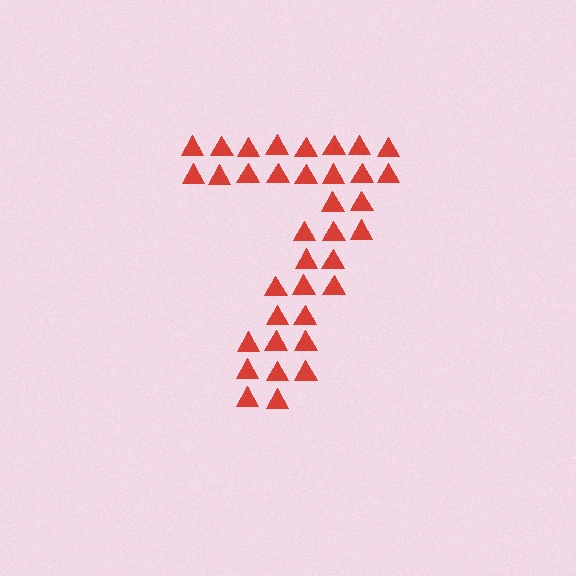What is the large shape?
The large shape is the digit 7.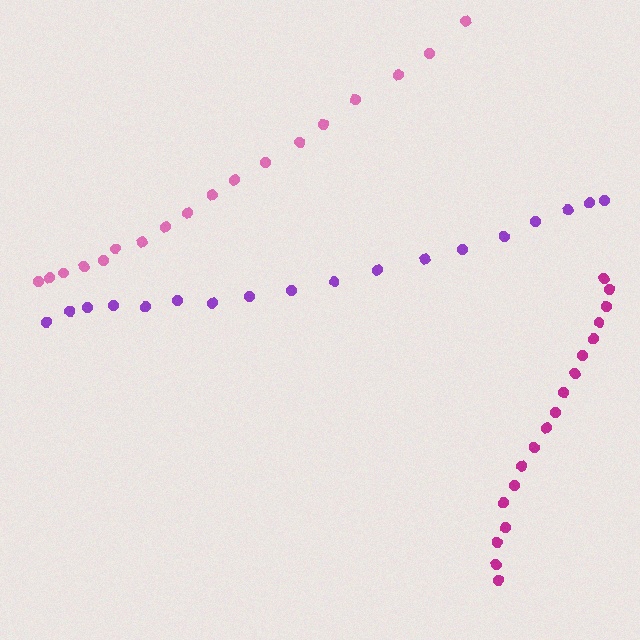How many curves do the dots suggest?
There are 3 distinct paths.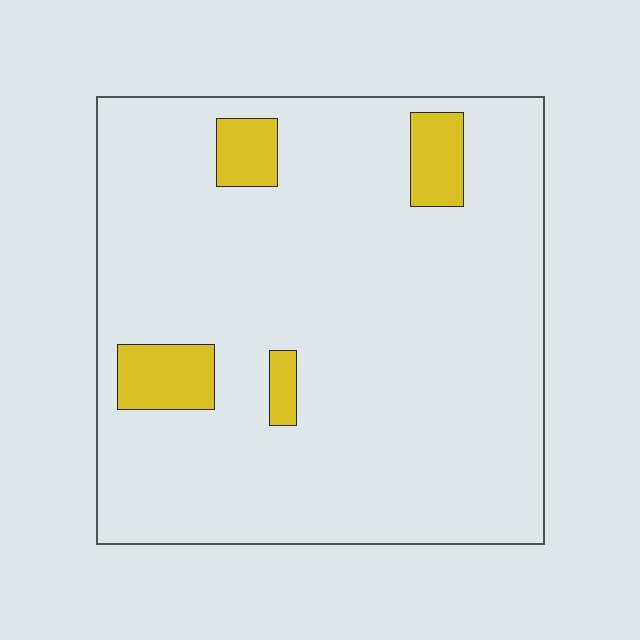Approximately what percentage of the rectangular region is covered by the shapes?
Approximately 10%.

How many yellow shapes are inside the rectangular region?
4.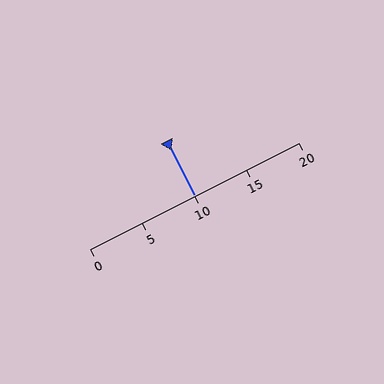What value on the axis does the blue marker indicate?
The marker indicates approximately 10.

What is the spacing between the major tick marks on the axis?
The major ticks are spaced 5 apart.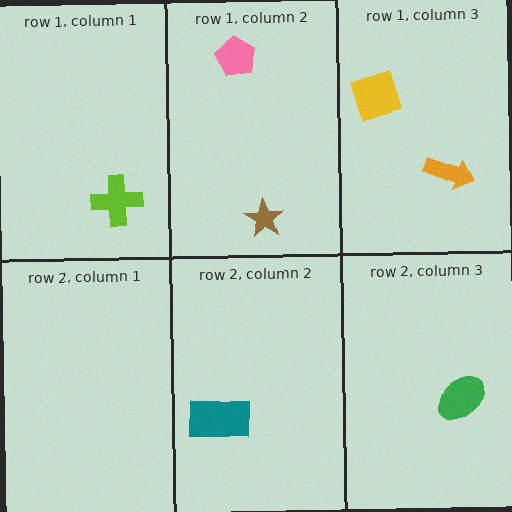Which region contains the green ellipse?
The row 2, column 3 region.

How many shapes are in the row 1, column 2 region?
2.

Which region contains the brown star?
The row 1, column 2 region.